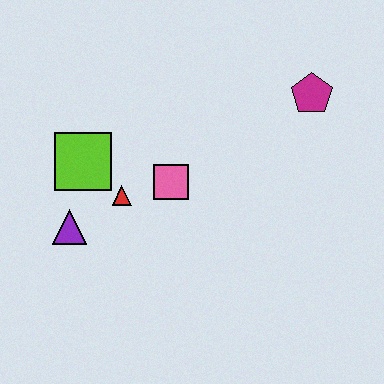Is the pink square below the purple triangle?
No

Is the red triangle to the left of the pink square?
Yes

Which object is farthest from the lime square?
The magenta pentagon is farthest from the lime square.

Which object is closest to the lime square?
The red triangle is closest to the lime square.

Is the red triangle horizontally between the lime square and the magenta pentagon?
Yes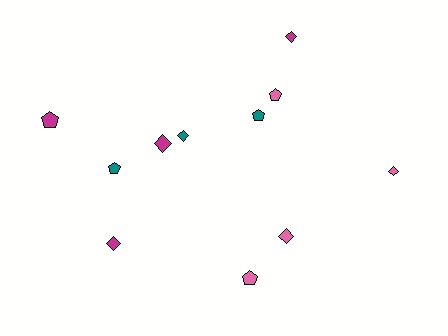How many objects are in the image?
There are 11 objects.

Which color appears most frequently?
Magenta, with 4 objects.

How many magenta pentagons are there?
There is 1 magenta pentagon.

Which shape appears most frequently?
Diamond, with 6 objects.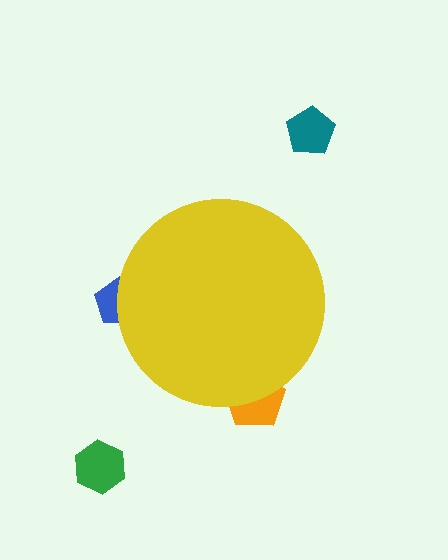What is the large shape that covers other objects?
A yellow circle.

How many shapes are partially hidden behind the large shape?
2 shapes are partially hidden.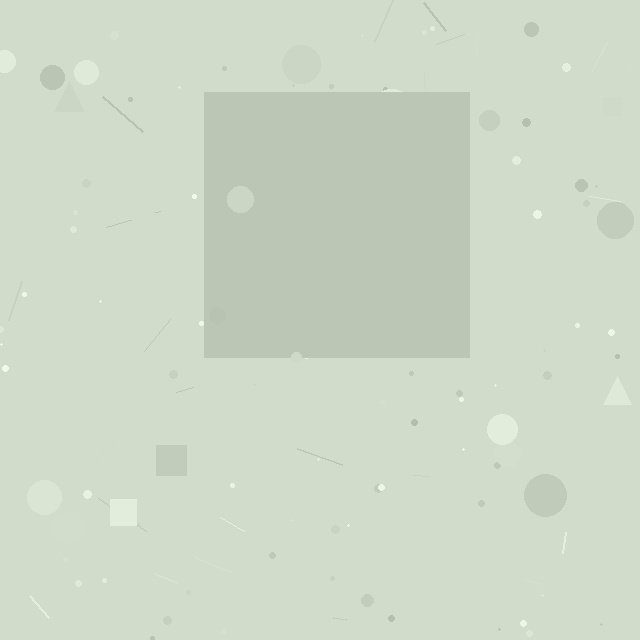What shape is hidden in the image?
A square is hidden in the image.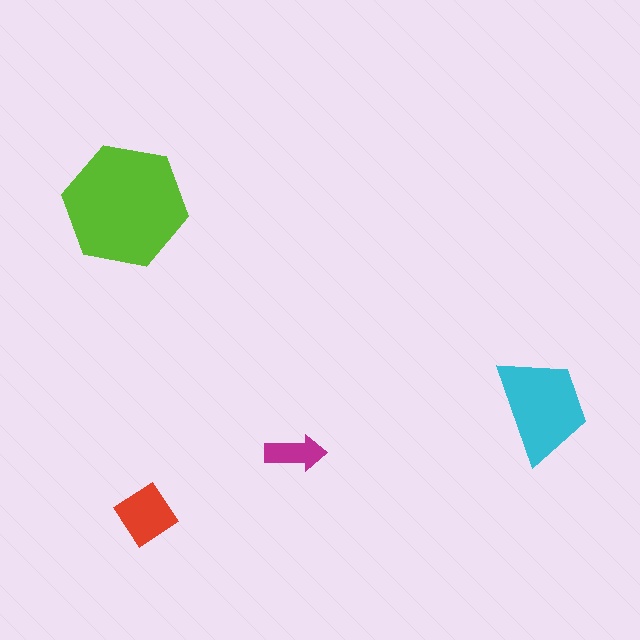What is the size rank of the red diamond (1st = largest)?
3rd.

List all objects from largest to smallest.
The lime hexagon, the cyan trapezoid, the red diamond, the magenta arrow.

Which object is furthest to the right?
The cyan trapezoid is rightmost.